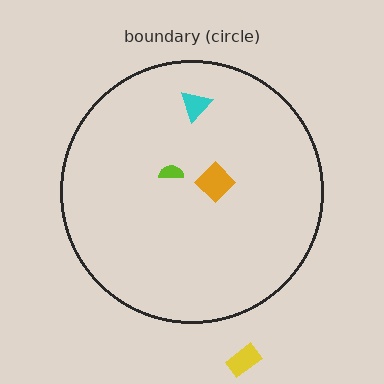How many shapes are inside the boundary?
3 inside, 1 outside.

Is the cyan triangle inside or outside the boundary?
Inside.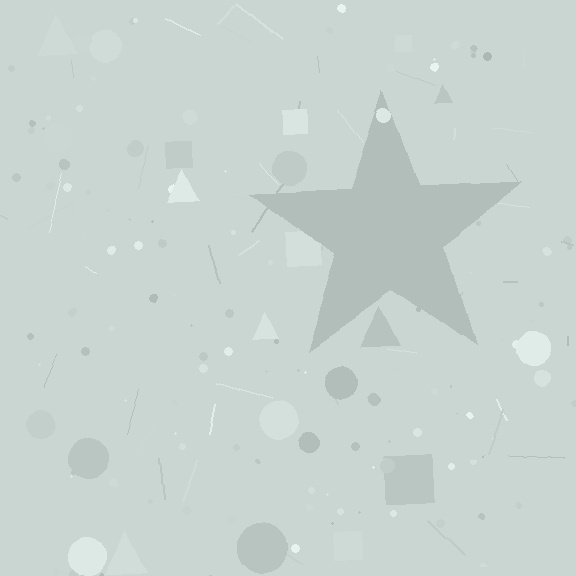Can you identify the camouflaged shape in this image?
The camouflaged shape is a star.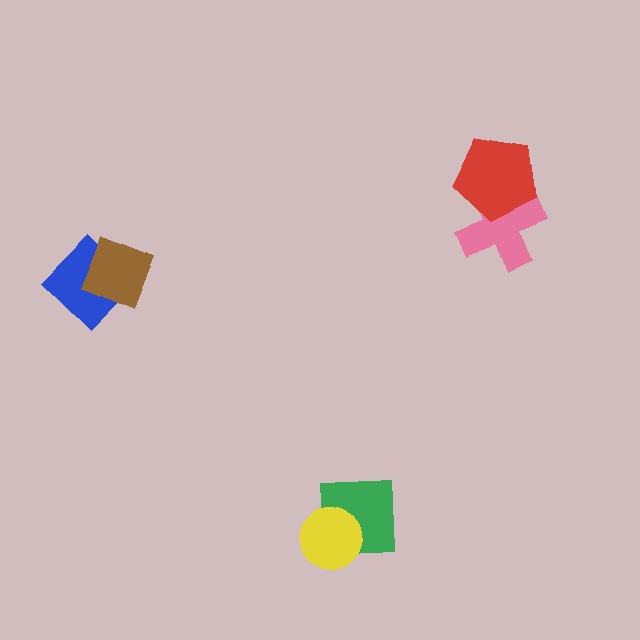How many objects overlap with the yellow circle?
1 object overlaps with the yellow circle.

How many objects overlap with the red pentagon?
1 object overlaps with the red pentagon.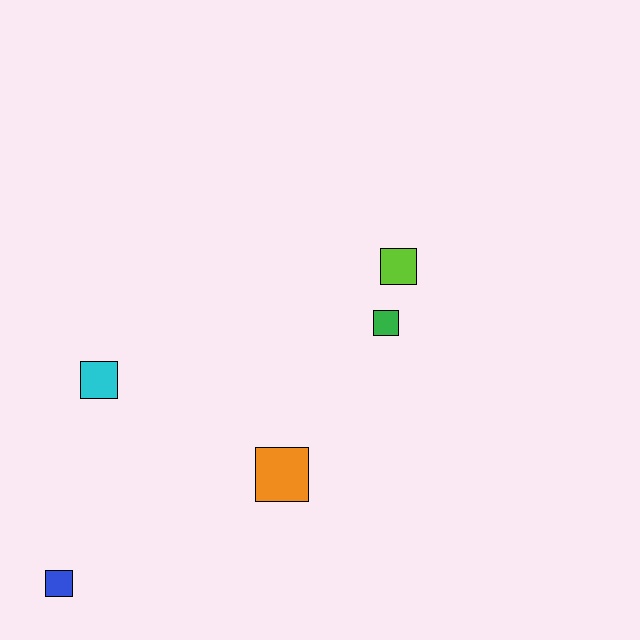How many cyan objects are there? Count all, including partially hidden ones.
There is 1 cyan object.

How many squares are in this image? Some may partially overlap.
There are 5 squares.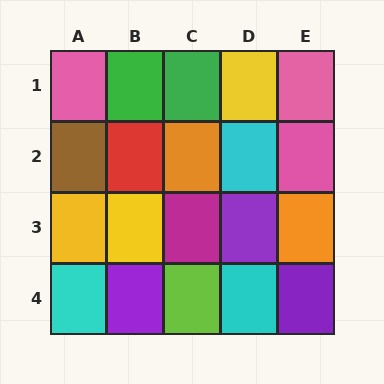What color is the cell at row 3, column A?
Yellow.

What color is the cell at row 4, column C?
Lime.